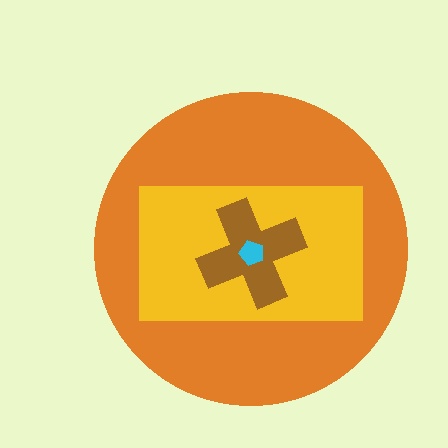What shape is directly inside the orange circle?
The yellow rectangle.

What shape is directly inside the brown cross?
The cyan pentagon.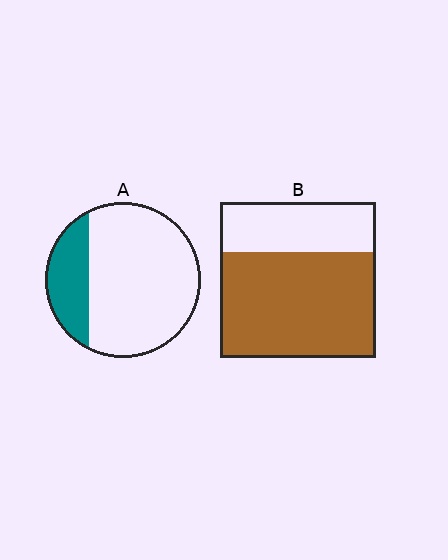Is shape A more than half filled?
No.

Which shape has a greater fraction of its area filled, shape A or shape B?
Shape B.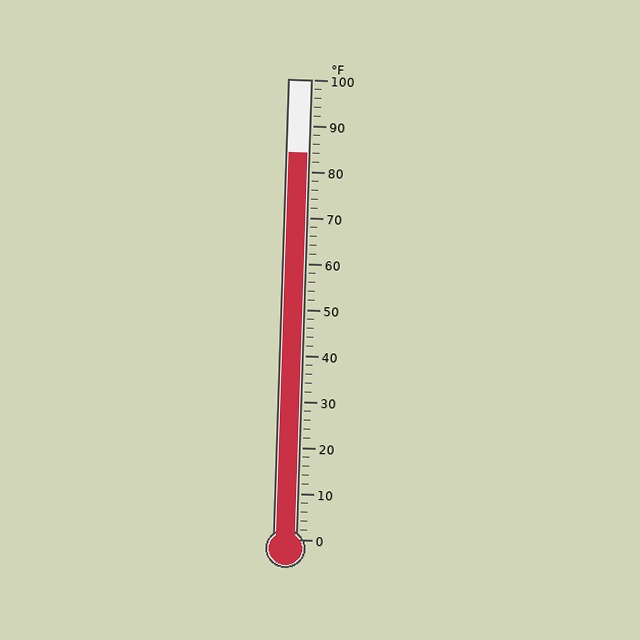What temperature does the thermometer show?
The thermometer shows approximately 84°F.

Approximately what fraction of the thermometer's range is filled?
The thermometer is filled to approximately 85% of its range.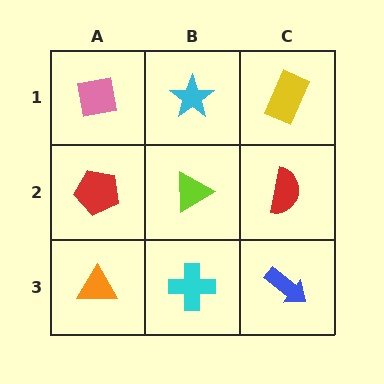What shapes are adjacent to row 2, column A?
A pink square (row 1, column A), an orange triangle (row 3, column A), a lime triangle (row 2, column B).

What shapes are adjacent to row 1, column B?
A lime triangle (row 2, column B), a pink square (row 1, column A), a yellow rectangle (row 1, column C).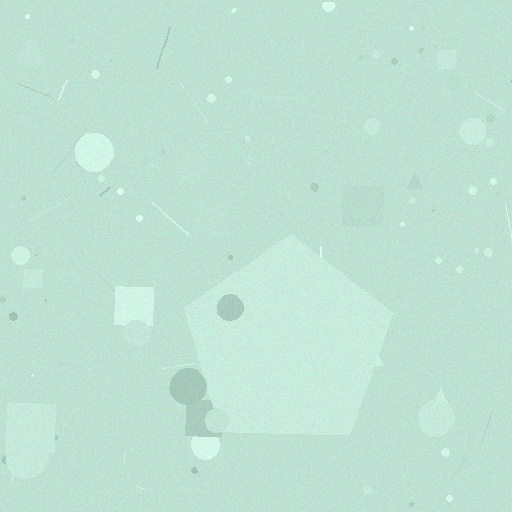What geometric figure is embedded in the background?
A pentagon is embedded in the background.